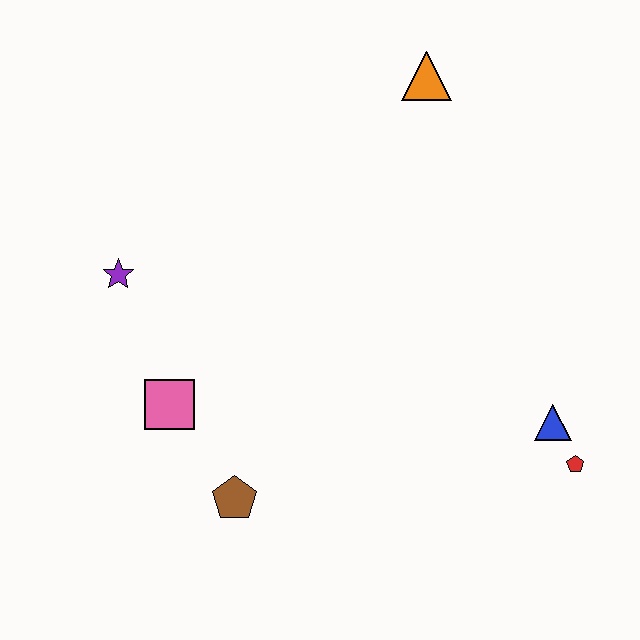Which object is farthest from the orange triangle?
The brown pentagon is farthest from the orange triangle.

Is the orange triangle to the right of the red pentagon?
No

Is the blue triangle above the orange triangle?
No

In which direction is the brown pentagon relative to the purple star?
The brown pentagon is below the purple star.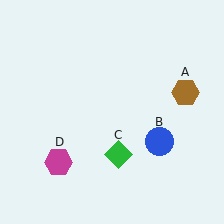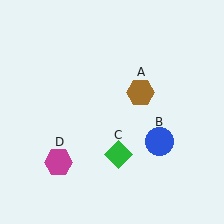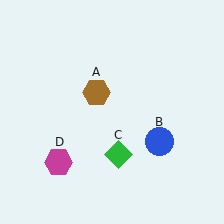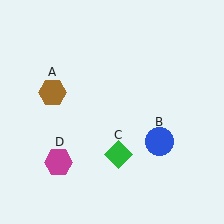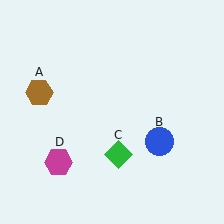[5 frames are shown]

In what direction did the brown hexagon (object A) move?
The brown hexagon (object A) moved left.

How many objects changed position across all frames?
1 object changed position: brown hexagon (object A).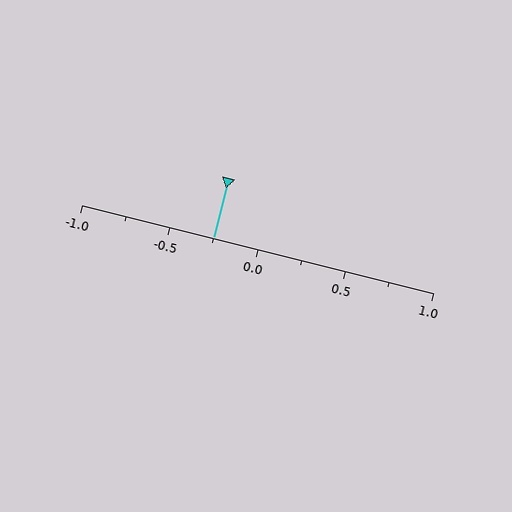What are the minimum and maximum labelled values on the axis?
The axis runs from -1.0 to 1.0.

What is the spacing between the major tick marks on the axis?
The major ticks are spaced 0.5 apart.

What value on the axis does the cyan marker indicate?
The marker indicates approximately -0.25.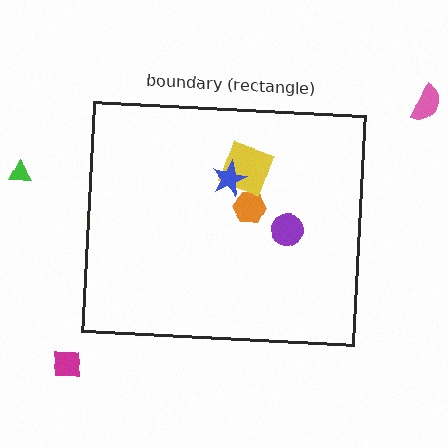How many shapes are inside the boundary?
4 inside, 3 outside.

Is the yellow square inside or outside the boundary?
Inside.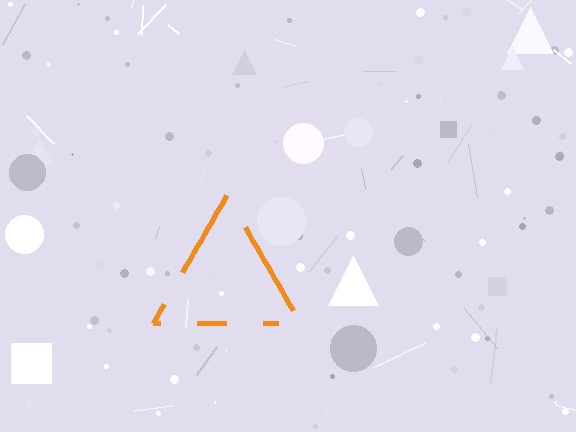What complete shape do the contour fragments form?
The contour fragments form a triangle.